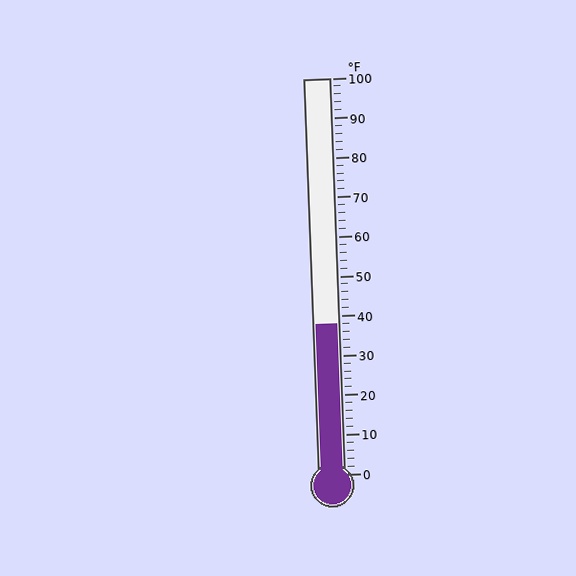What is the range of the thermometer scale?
The thermometer scale ranges from 0°F to 100°F.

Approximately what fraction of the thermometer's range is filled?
The thermometer is filled to approximately 40% of its range.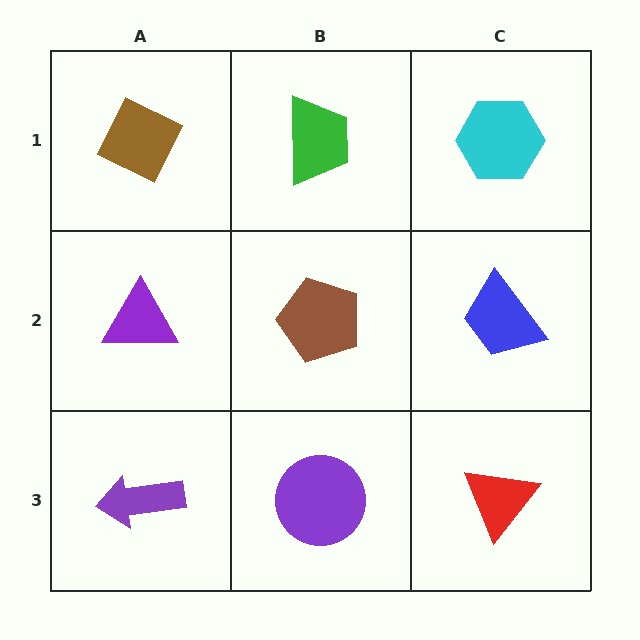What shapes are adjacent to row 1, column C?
A blue trapezoid (row 2, column C), a green trapezoid (row 1, column B).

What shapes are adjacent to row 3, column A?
A purple triangle (row 2, column A), a purple circle (row 3, column B).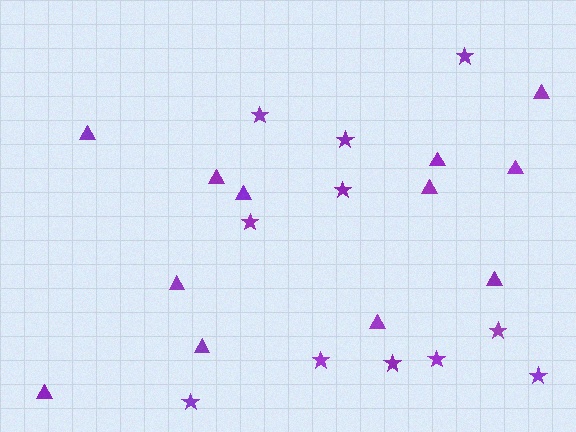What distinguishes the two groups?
There are 2 groups: one group of stars (11) and one group of triangles (12).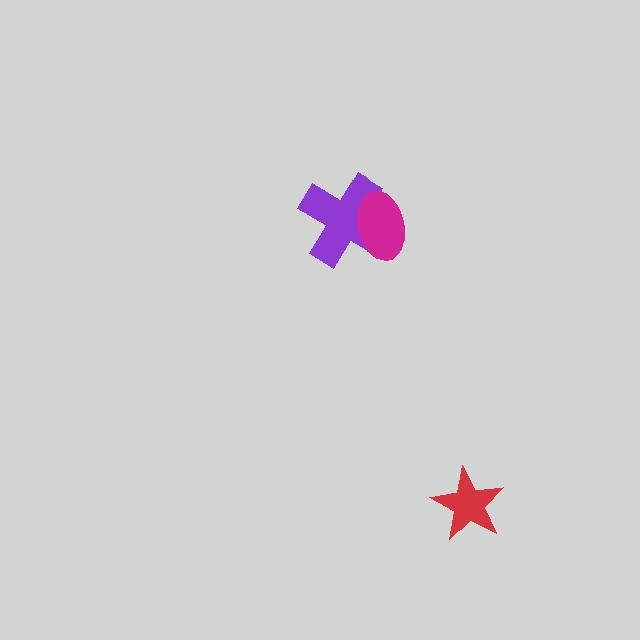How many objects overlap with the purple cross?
1 object overlaps with the purple cross.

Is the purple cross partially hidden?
Yes, it is partially covered by another shape.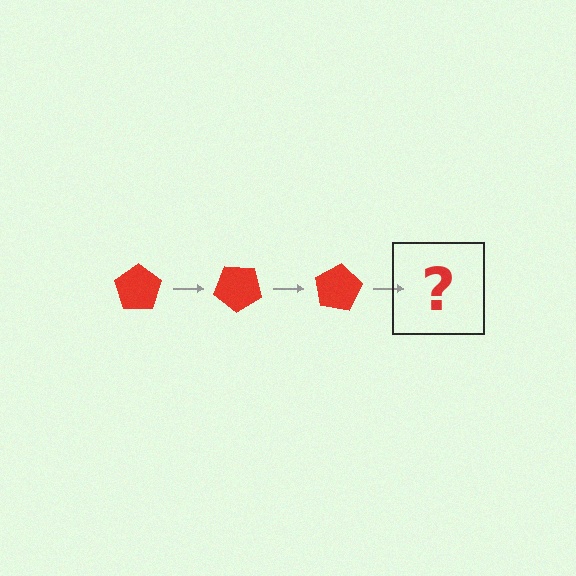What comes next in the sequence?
The next element should be a red pentagon rotated 120 degrees.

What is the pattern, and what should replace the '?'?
The pattern is that the pentagon rotates 40 degrees each step. The '?' should be a red pentagon rotated 120 degrees.